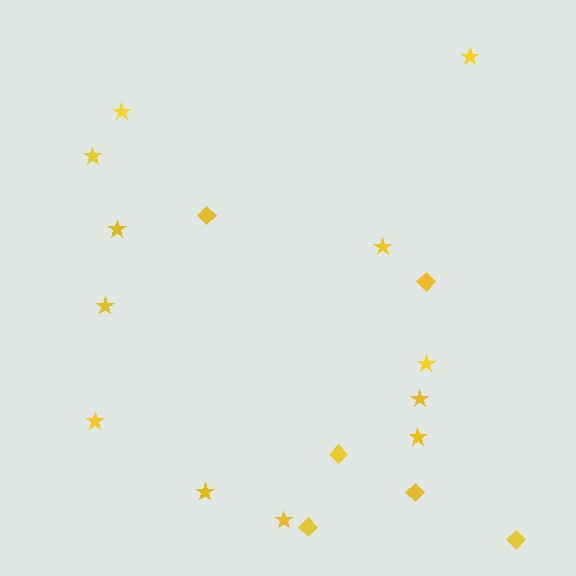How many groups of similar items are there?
There are 2 groups: one group of stars (12) and one group of diamonds (6).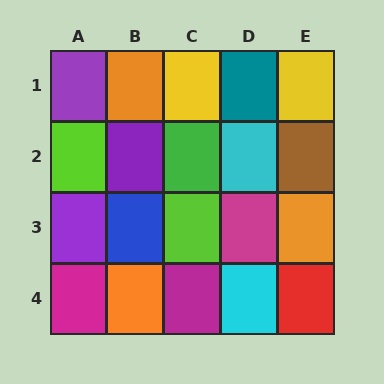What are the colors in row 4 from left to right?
Magenta, orange, magenta, cyan, red.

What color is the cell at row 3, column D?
Magenta.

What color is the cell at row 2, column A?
Lime.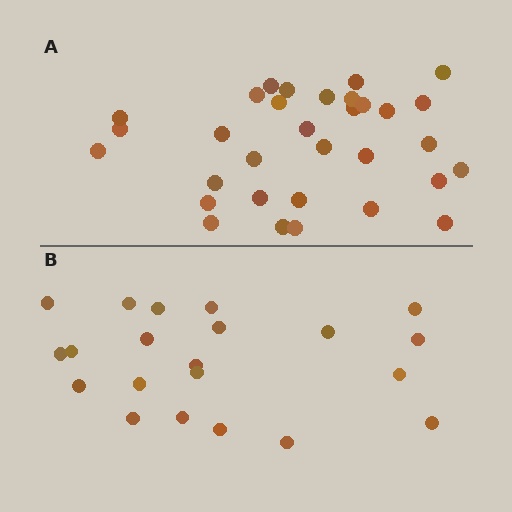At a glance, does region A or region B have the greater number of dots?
Region A (the top region) has more dots.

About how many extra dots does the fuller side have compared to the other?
Region A has roughly 12 or so more dots than region B.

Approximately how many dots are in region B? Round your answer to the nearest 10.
About 20 dots. (The exact count is 21, which rounds to 20.)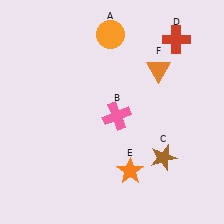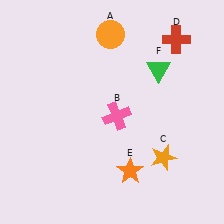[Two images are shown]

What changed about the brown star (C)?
In Image 1, C is brown. In Image 2, it changed to orange.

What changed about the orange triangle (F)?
In Image 1, F is orange. In Image 2, it changed to green.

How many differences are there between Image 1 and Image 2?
There are 2 differences between the two images.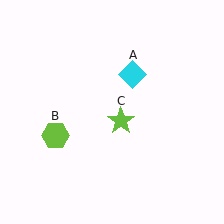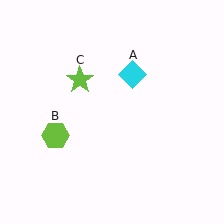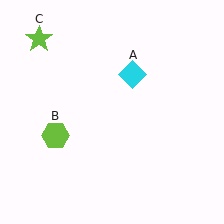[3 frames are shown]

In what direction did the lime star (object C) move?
The lime star (object C) moved up and to the left.